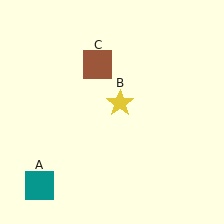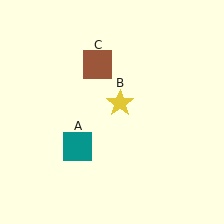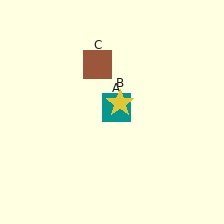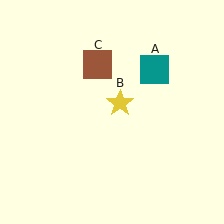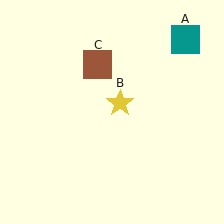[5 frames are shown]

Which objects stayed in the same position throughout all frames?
Yellow star (object B) and brown square (object C) remained stationary.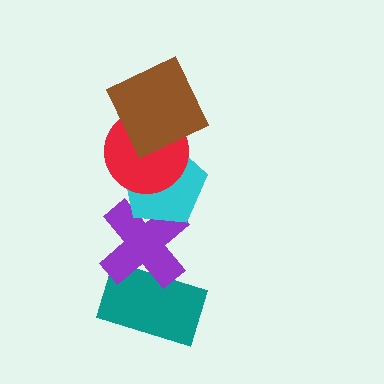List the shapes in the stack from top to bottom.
From top to bottom: the brown square, the red circle, the cyan pentagon, the purple cross, the teal rectangle.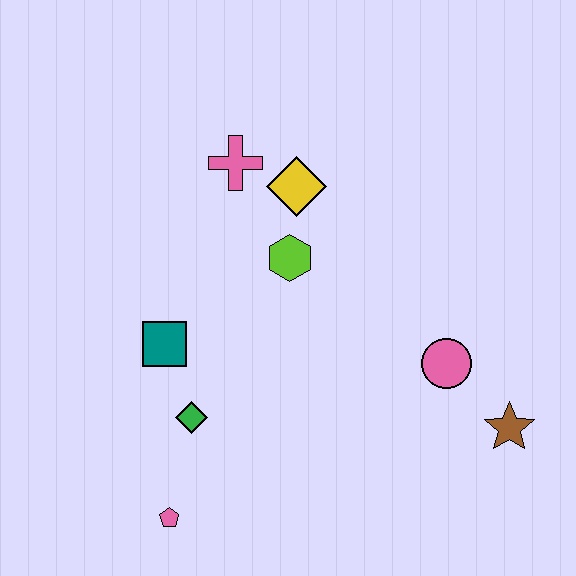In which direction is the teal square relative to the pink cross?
The teal square is below the pink cross.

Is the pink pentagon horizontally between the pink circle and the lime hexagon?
No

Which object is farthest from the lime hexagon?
The pink pentagon is farthest from the lime hexagon.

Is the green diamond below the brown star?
No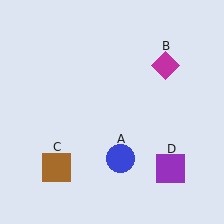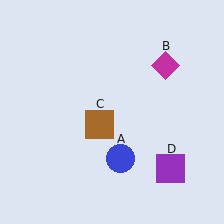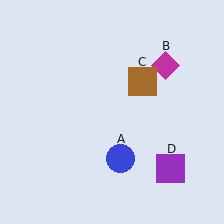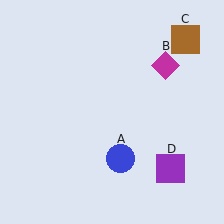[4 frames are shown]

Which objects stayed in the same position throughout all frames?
Blue circle (object A) and magenta diamond (object B) and purple square (object D) remained stationary.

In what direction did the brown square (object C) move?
The brown square (object C) moved up and to the right.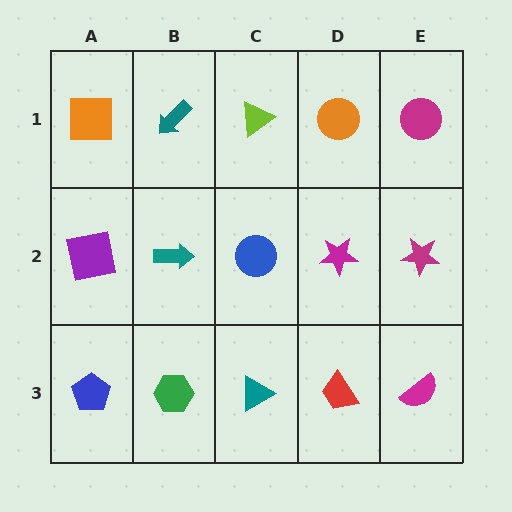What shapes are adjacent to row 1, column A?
A purple square (row 2, column A), a teal arrow (row 1, column B).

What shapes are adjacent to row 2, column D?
An orange circle (row 1, column D), a red trapezoid (row 3, column D), a blue circle (row 2, column C), a magenta star (row 2, column E).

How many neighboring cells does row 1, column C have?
3.